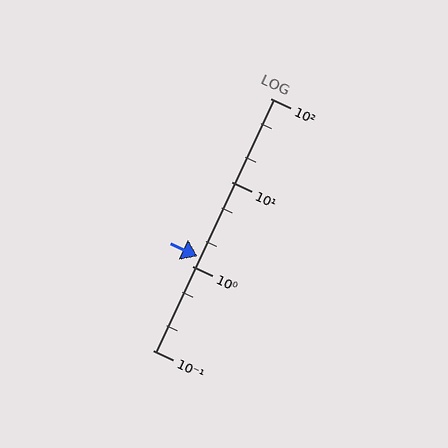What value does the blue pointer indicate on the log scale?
The pointer indicates approximately 1.3.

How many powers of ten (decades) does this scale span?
The scale spans 3 decades, from 0.1 to 100.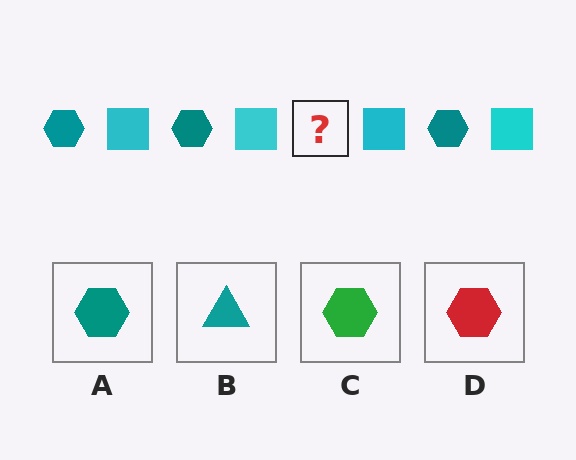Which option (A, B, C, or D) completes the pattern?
A.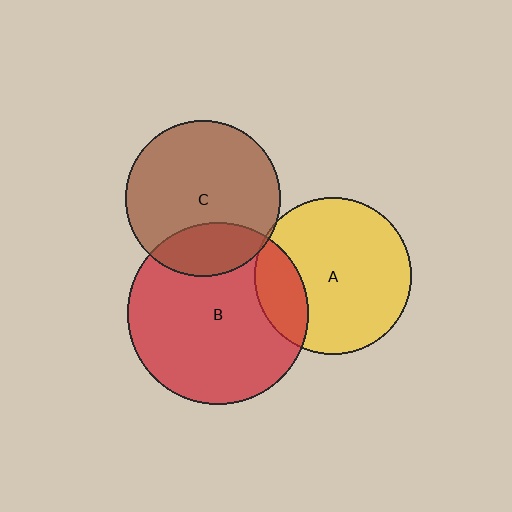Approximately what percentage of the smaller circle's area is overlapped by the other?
Approximately 25%.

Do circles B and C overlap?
Yes.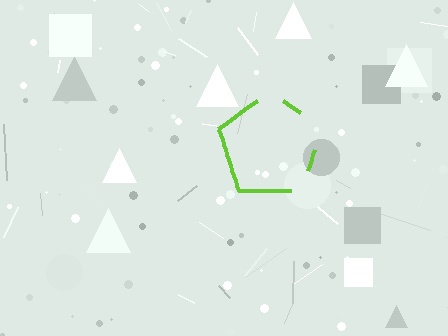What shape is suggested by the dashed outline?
The dashed outline suggests a pentagon.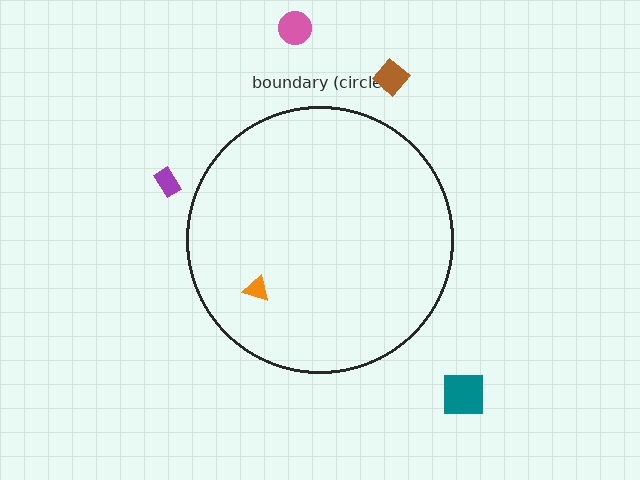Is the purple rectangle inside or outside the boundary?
Outside.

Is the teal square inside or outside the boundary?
Outside.